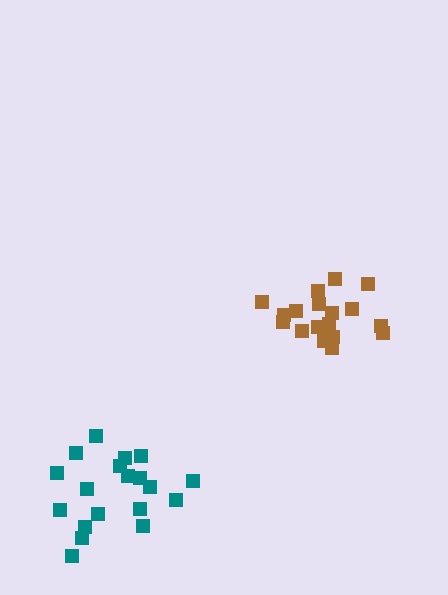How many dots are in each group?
Group 1: 19 dots, Group 2: 19 dots (38 total).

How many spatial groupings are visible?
There are 2 spatial groupings.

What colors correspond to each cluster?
The clusters are colored: brown, teal.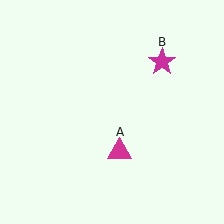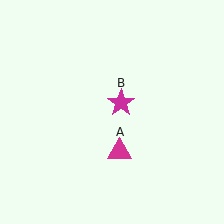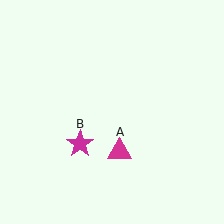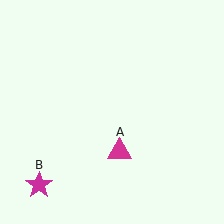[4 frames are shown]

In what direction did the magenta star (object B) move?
The magenta star (object B) moved down and to the left.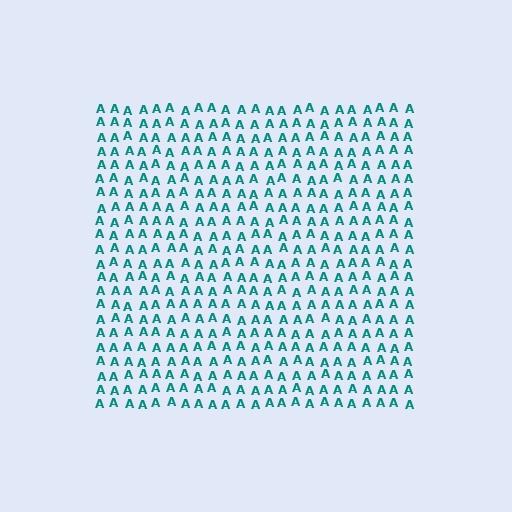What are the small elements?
The small elements are letter A's.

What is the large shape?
The large shape is a square.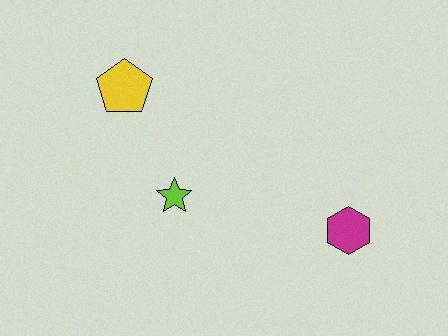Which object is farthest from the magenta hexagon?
The yellow pentagon is farthest from the magenta hexagon.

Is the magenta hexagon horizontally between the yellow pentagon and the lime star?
No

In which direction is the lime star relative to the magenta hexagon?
The lime star is to the left of the magenta hexagon.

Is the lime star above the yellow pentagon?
No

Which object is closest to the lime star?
The yellow pentagon is closest to the lime star.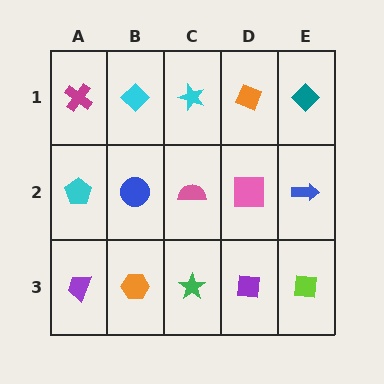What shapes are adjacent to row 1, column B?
A blue circle (row 2, column B), a magenta cross (row 1, column A), a cyan star (row 1, column C).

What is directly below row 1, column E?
A blue arrow.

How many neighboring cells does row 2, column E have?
3.